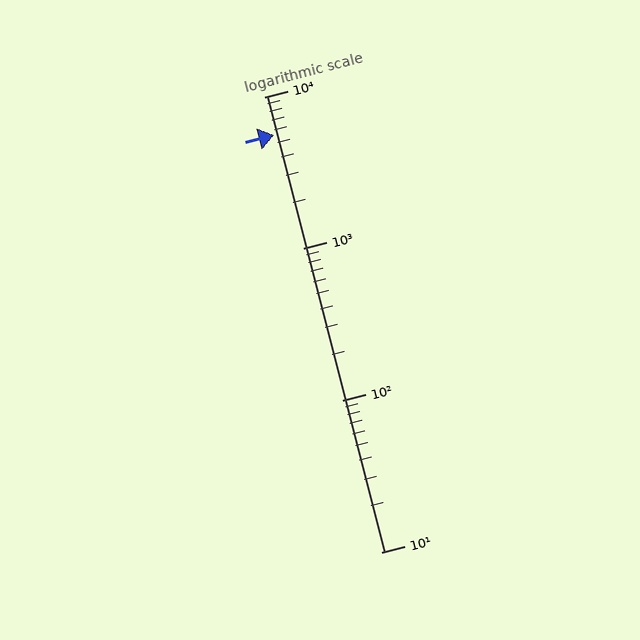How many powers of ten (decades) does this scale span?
The scale spans 3 decades, from 10 to 10000.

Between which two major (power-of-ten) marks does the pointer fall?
The pointer is between 1000 and 10000.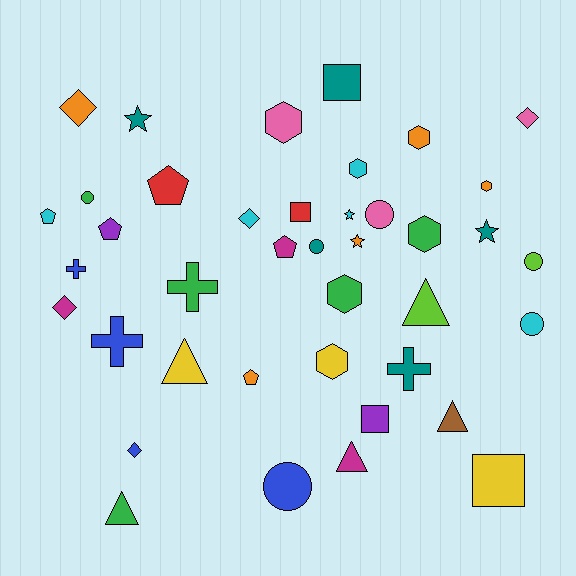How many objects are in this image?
There are 40 objects.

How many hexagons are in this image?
There are 7 hexagons.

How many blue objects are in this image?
There are 4 blue objects.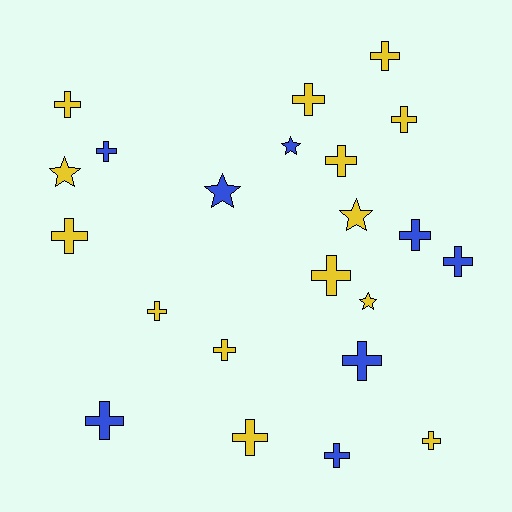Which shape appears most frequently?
Cross, with 17 objects.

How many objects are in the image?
There are 22 objects.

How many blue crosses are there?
There are 6 blue crosses.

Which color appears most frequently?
Yellow, with 14 objects.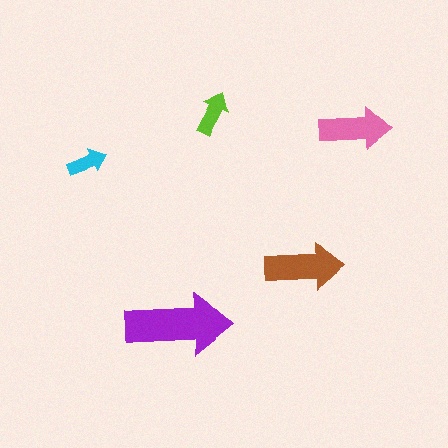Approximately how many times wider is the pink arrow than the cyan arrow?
About 2 times wider.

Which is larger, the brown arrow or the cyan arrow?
The brown one.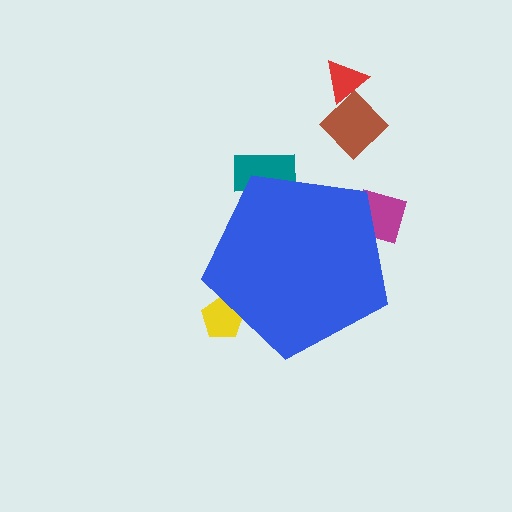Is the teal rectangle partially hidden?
Yes, the teal rectangle is partially hidden behind the blue pentagon.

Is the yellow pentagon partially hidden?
Yes, the yellow pentagon is partially hidden behind the blue pentagon.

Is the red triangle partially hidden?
No, the red triangle is fully visible.